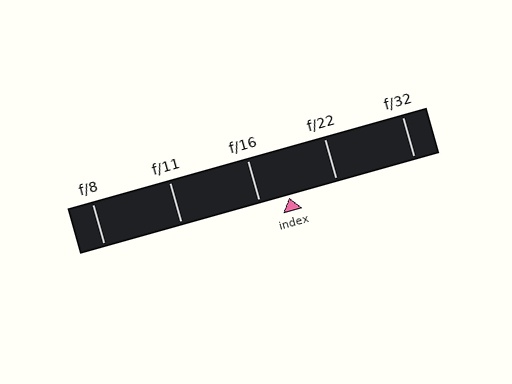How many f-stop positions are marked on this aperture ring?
There are 5 f-stop positions marked.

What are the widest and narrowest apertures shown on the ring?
The widest aperture shown is f/8 and the narrowest is f/32.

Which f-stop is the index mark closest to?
The index mark is closest to f/16.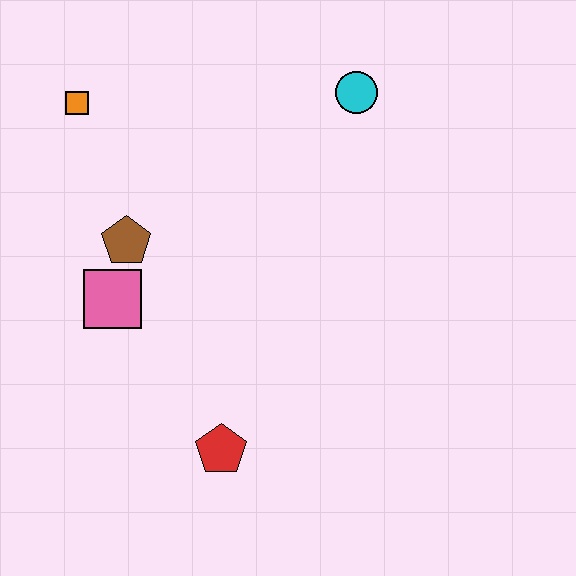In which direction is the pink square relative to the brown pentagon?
The pink square is below the brown pentagon.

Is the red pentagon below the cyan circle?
Yes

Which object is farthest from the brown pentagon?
The cyan circle is farthest from the brown pentagon.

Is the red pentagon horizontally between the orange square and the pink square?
No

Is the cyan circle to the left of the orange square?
No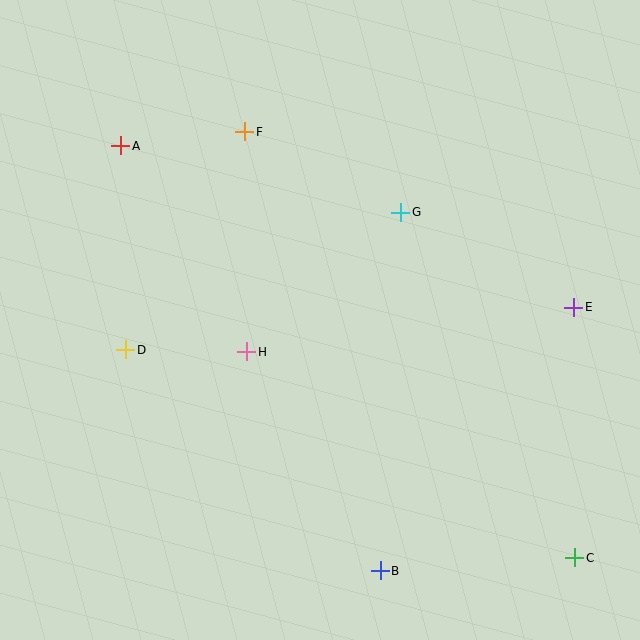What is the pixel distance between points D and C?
The distance between D and C is 495 pixels.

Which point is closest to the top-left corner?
Point A is closest to the top-left corner.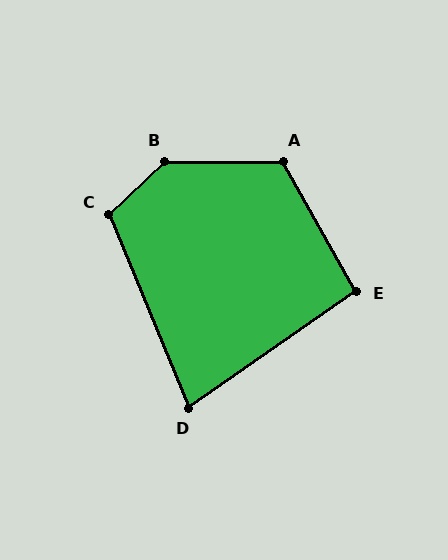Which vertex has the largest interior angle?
B, at approximately 136 degrees.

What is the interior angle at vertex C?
Approximately 111 degrees (obtuse).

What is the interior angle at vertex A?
Approximately 119 degrees (obtuse).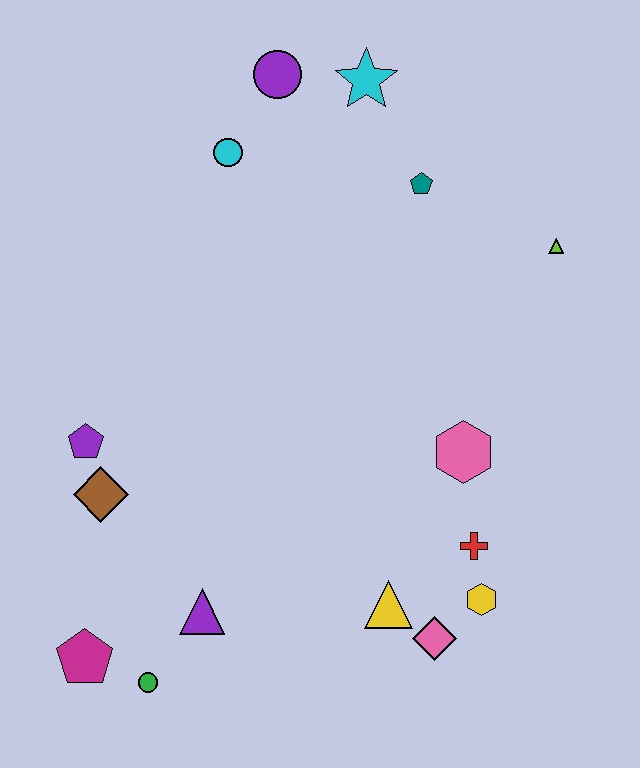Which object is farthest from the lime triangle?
The magenta pentagon is farthest from the lime triangle.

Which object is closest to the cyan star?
The purple circle is closest to the cyan star.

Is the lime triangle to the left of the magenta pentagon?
No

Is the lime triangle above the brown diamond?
Yes